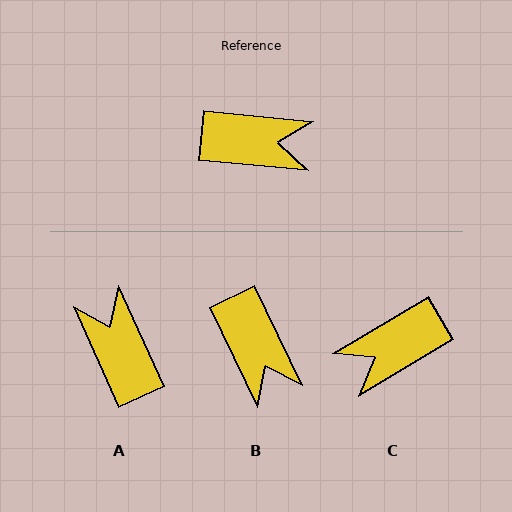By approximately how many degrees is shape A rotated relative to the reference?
Approximately 120 degrees counter-clockwise.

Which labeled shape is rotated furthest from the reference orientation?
C, about 144 degrees away.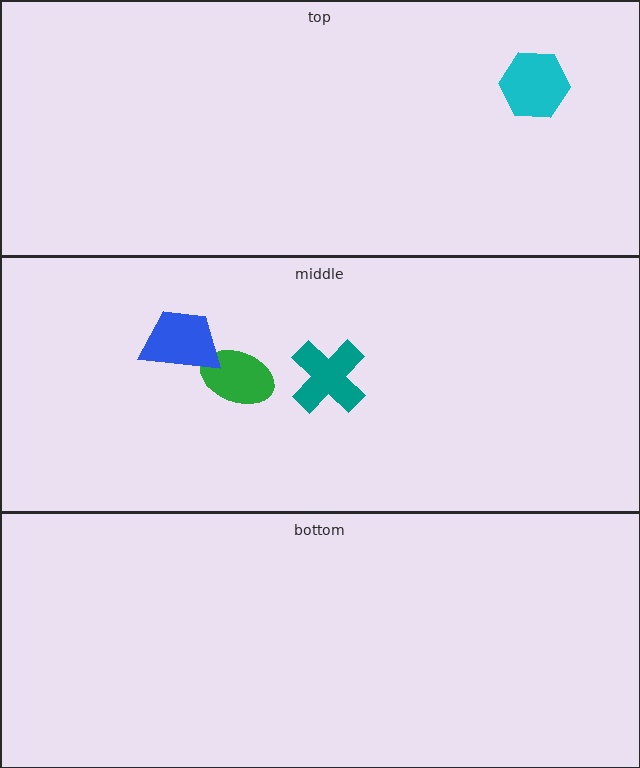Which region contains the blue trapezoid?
The middle region.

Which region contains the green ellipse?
The middle region.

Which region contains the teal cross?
The middle region.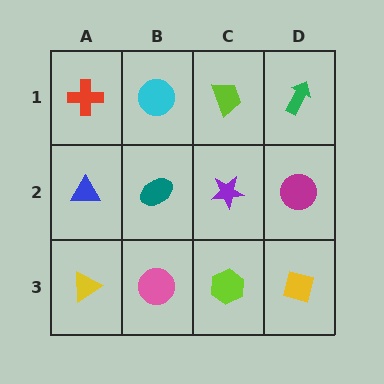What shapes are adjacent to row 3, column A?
A blue triangle (row 2, column A), a pink circle (row 3, column B).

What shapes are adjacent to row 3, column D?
A magenta circle (row 2, column D), a lime hexagon (row 3, column C).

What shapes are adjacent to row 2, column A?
A red cross (row 1, column A), a yellow triangle (row 3, column A), a teal ellipse (row 2, column B).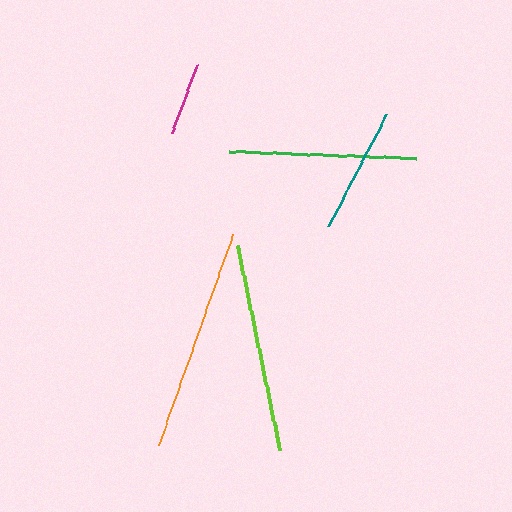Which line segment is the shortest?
The magenta line is the shortest at approximately 73 pixels.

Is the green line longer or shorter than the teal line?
The green line is longer than the teal line.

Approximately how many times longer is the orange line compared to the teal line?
The orange line is approximately 1.8 times the length of the teal line.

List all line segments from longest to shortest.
From longest to shortest: orange, lime, green, teal, magenta.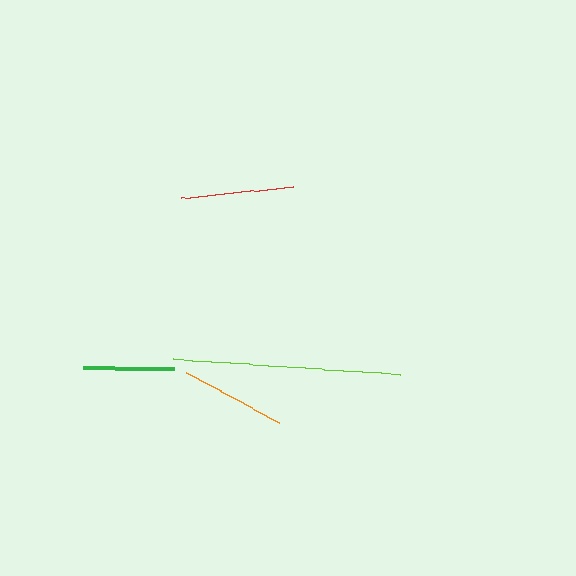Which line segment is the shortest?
The green line is the shortest at approximately 90 pixels.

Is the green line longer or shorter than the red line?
The red line is longer than the green line.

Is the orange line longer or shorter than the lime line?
The lime line is longer than the orange line.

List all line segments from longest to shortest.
From longest to shortest: lime, red, orange, green.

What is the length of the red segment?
The red segment is approximately 113 pixels long.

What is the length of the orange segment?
The orange segment is approximately 107 pixels long.